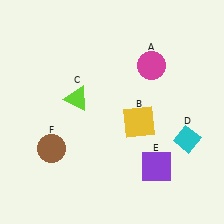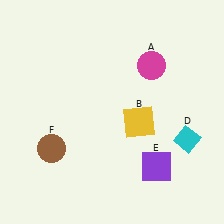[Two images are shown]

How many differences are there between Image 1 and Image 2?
There is 1 difference between the two images.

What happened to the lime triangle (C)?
The lime triangle (C) was removed in Image 2. It was in the top-left area of Image 1.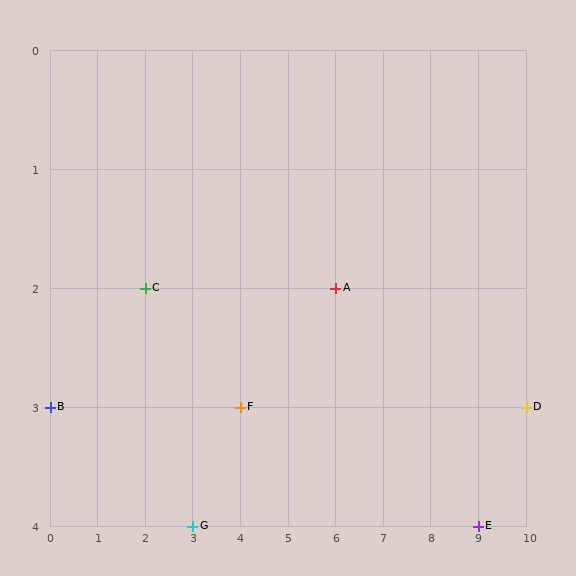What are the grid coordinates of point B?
Point B is at grid coordinates (0, 3).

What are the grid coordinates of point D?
Point D is at grid coordinates (10, 3).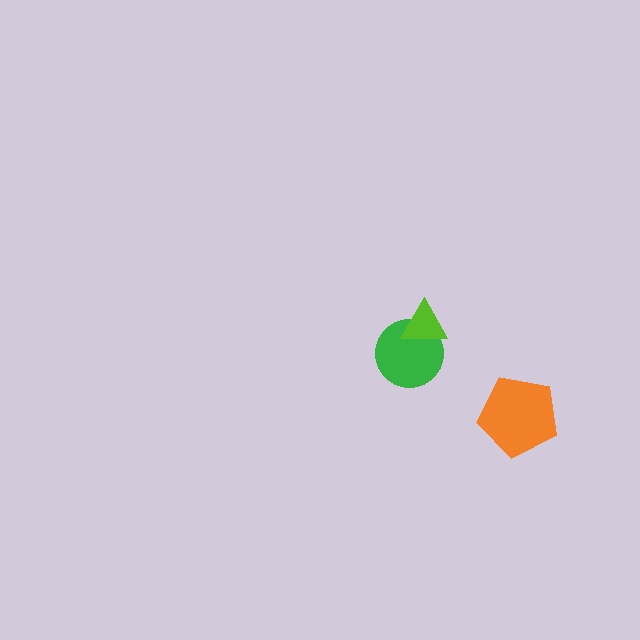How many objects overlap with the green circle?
1 object overlaps with the green circle.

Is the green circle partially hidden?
Yes, it is partially covered by another shape.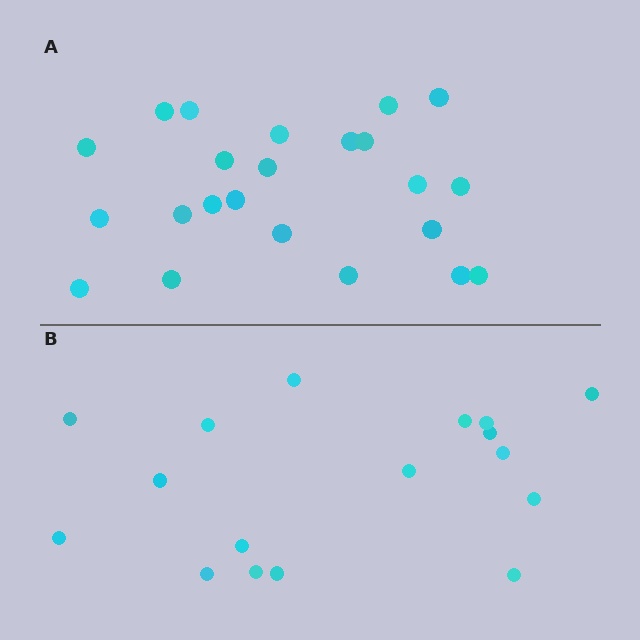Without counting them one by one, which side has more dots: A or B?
Region A (the top region) has more dots.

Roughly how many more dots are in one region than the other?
Region A has about 6 more dots than region B.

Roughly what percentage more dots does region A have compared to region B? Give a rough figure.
About 35% more.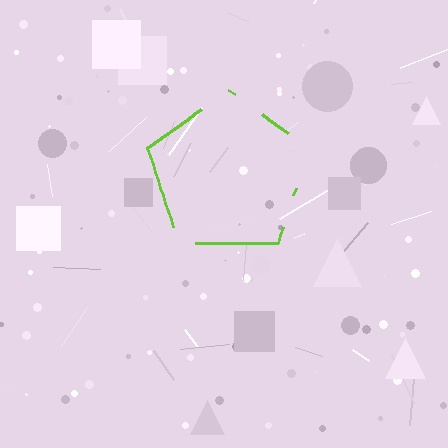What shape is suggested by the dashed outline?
The dashed outline suggests a pentagon.